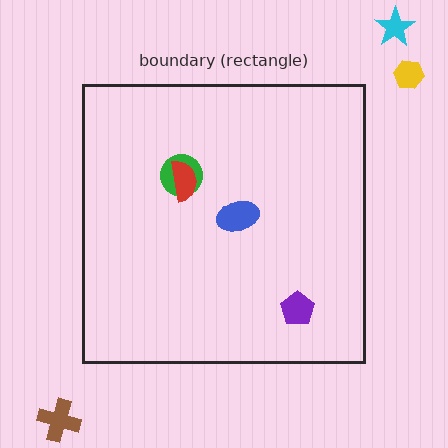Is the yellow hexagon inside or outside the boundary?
Outside.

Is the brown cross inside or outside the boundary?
Outside.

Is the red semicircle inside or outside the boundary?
Inside.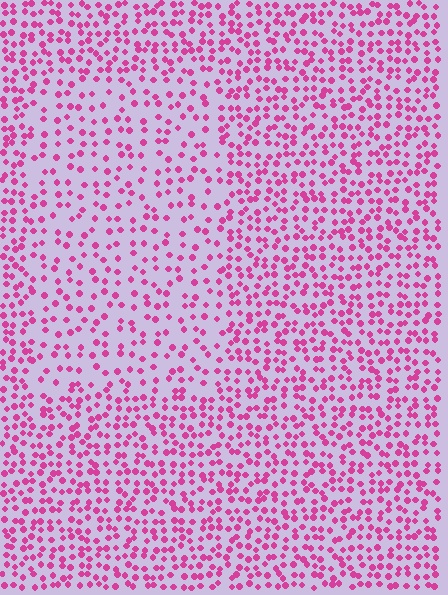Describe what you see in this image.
The image contains small magenta elements arranged at two different densities. A rectangle-shaped region is visible where the elements are less densely packed than the surrounding area.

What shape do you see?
I see a rectangle.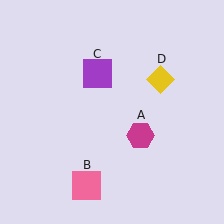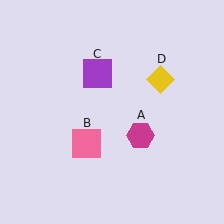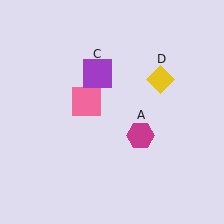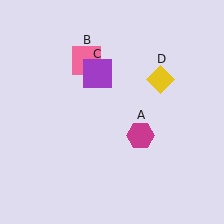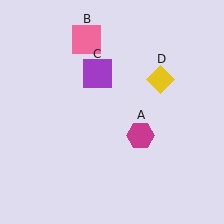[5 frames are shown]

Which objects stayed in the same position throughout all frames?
Magenta hexagon (object A) and purple square (object C) and yellow diamond (object D) remained stationary.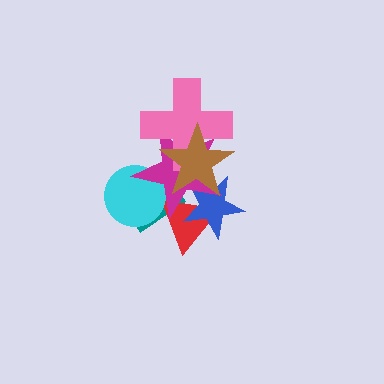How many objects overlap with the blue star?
3 objects overlap with the blue star.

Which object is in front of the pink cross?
The brown star is in front of the pink cross.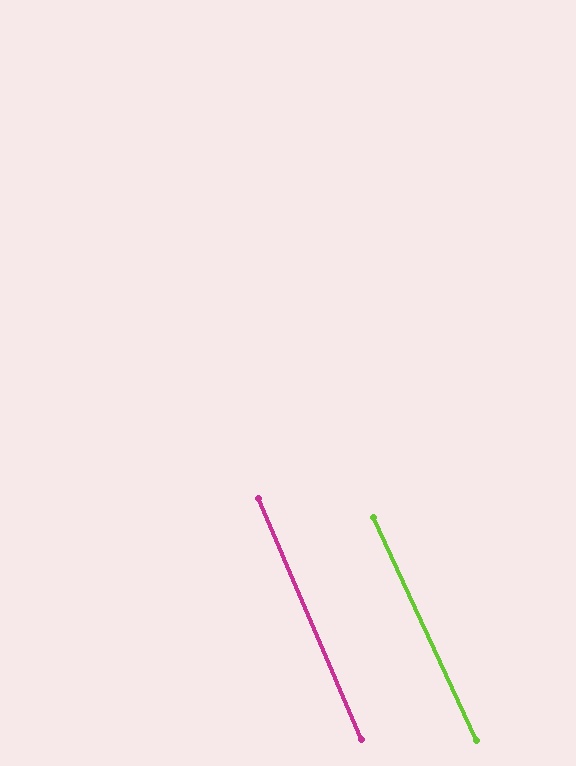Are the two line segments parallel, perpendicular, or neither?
Parallel — their directions differ by only 1.7°.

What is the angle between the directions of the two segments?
Approximately 2 degrees.